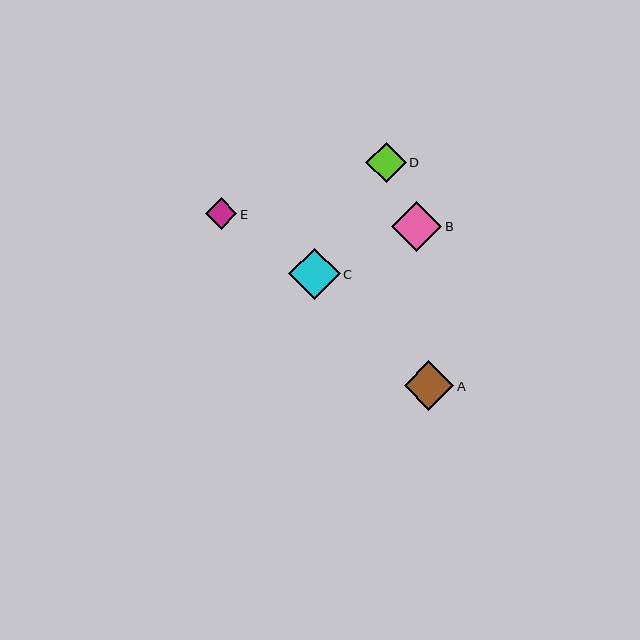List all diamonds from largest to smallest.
From largest to smallest: C, B, A, D, E.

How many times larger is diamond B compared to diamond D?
Diamond B is approximately 1.2 times the size of diamond D.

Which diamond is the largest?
Diamond C is the largest with a size of approximately 51 pixels.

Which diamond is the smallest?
Diamond E is the smallest with a size of approximately 32 pixels.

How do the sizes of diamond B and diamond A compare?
Diamond B and diamond A are approximately the same size.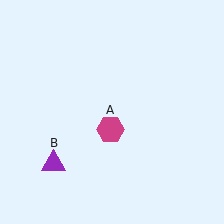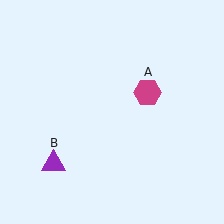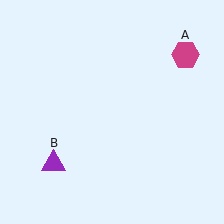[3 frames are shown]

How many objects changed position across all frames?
1 object changed position: magenta hexagon (object A).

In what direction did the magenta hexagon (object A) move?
The magenta hexagon (object A) moved up and to the right.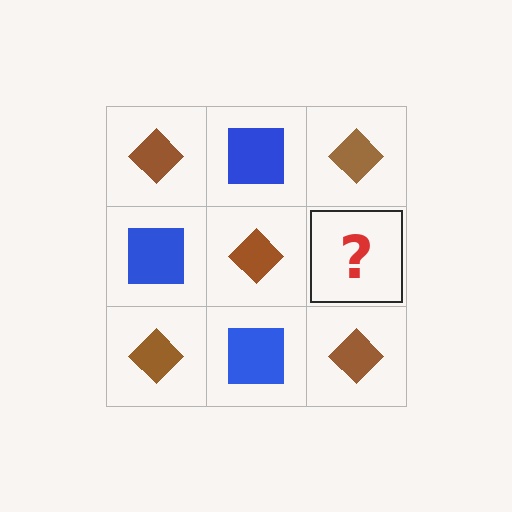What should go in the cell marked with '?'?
The missing cell should contain a blue square.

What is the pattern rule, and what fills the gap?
The rule is that it alternates brown diamond and blue square in a checkerboard pattern. The gap should be filled with a blue square.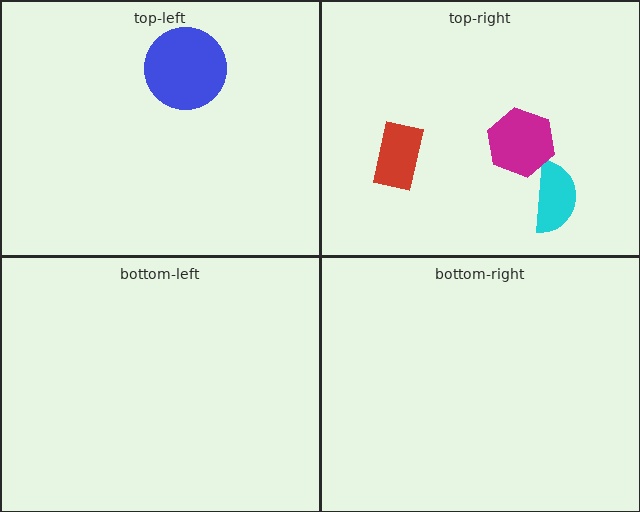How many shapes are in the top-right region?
3.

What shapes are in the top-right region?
The red rectangle, the cyan semicircle, the magenta hexagon.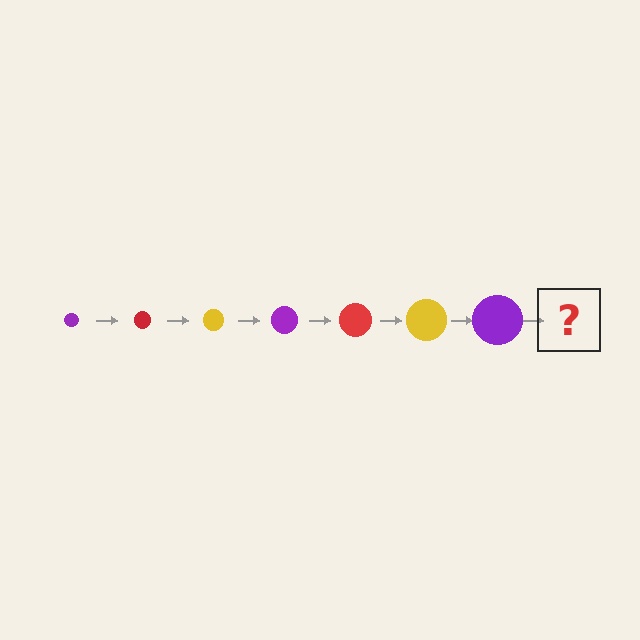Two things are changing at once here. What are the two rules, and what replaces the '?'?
The two rules are that the circle grows larger each step and the color cycles through purple, red, and yellow. The '?' should be a red circle, larger than the previous one.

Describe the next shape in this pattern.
It should be a red circle, larger than the previous one.